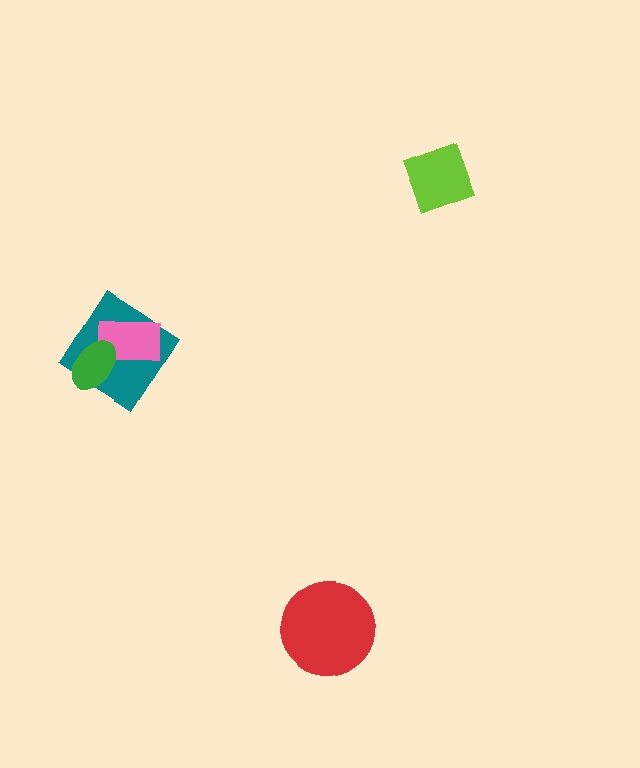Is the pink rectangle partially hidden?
Yes, it is partially covered by another shape.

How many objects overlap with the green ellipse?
2 objects overlap with the green ellipse.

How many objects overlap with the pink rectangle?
2 objects overlap with the pink rectangle.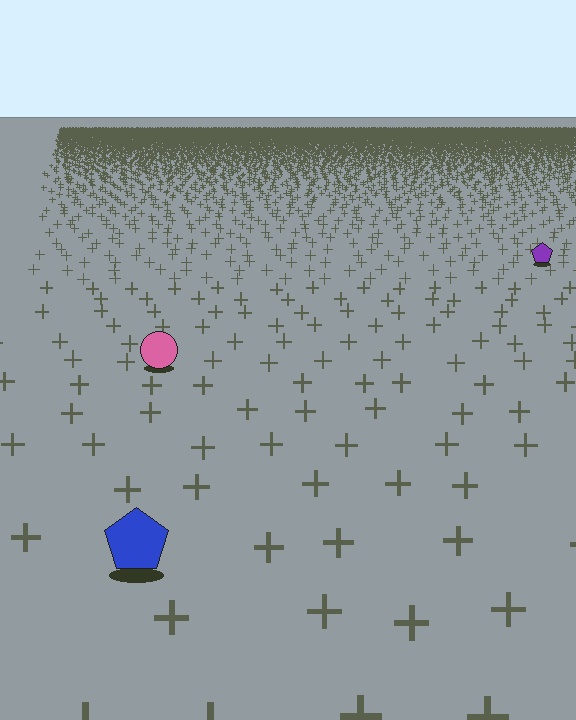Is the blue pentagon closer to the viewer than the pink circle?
Yes. The blue pentagon is closer — you can tell from the texture gradient: the ground texture is coarser near it.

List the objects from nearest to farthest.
From nearest to farthest: the blue pentagon, the pink circle, the purple pentagon.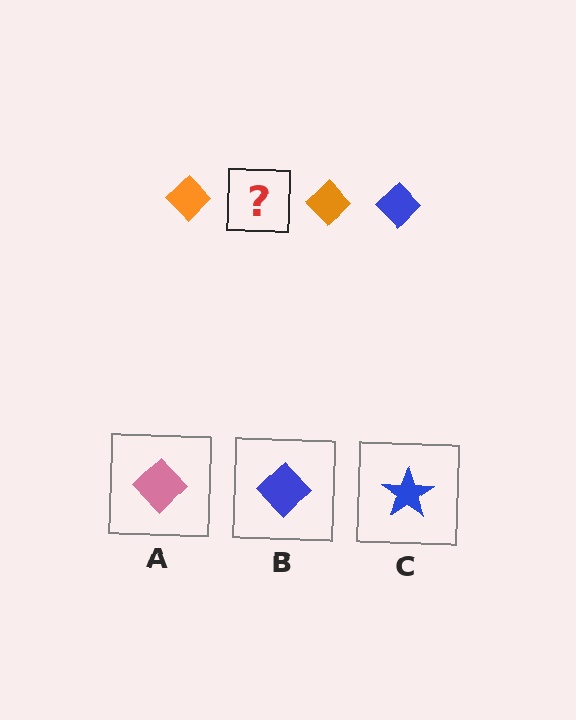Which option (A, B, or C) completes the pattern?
B.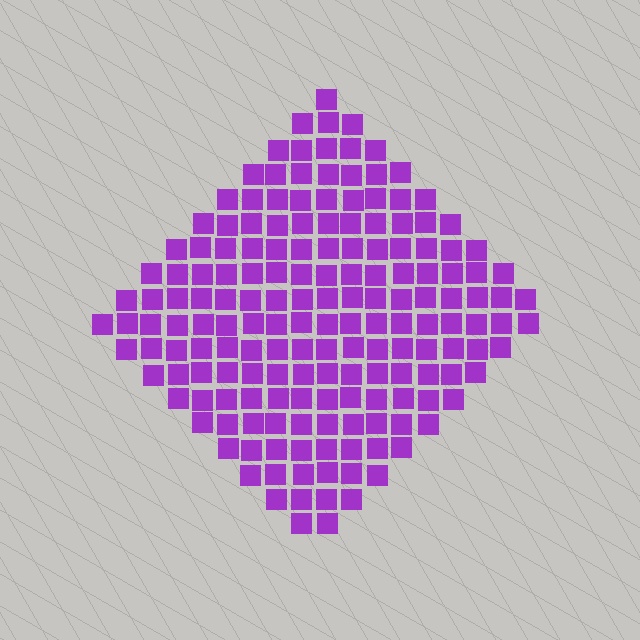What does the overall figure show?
The overall figure shows a diamond.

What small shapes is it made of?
It is made of small squares.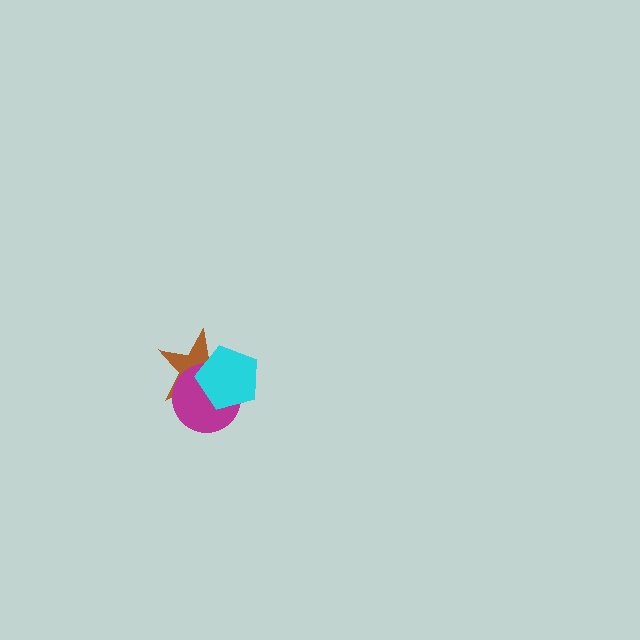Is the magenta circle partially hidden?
Yes, it is partially covered by another shape.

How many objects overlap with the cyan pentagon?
2 objects overlap with the cyan pentagon.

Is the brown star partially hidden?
Yes, it is partially covered by another shape.